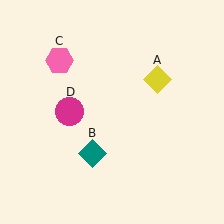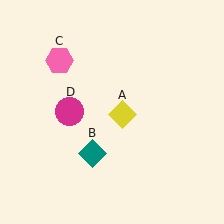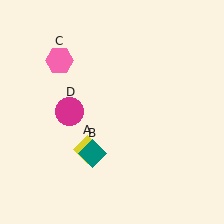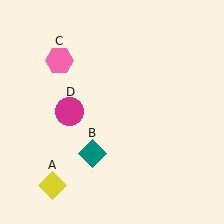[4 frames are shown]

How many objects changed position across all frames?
1 object changed position: yellow diamond (object A).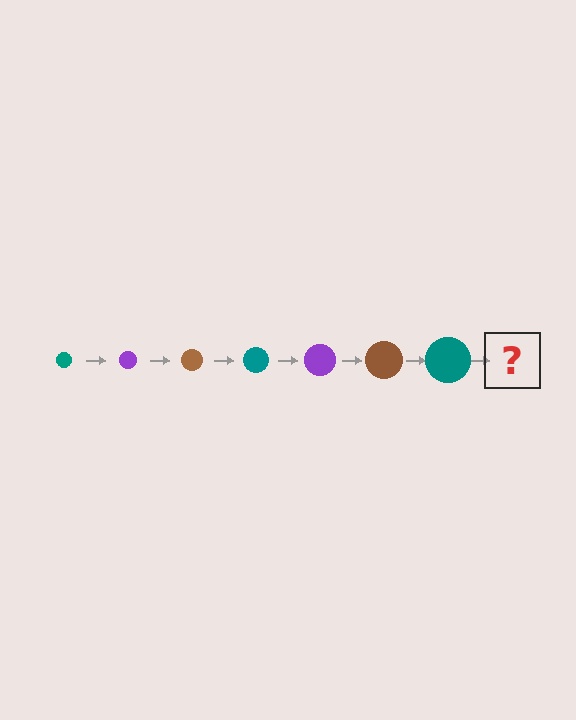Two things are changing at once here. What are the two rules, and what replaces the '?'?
The two rules are that the circle grows larger each step and the color cycles through teal, purple, and brown. The '?' should be a purple circle, larger than the previous one.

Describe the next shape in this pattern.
It should be a purple circle, larger than the previous one.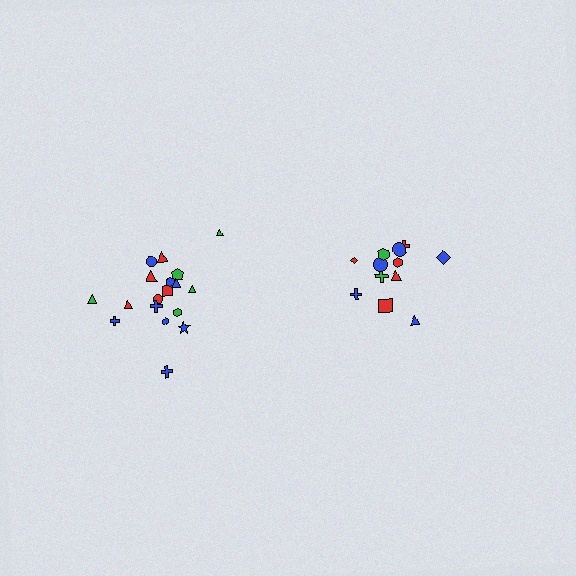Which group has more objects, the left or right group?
The left group.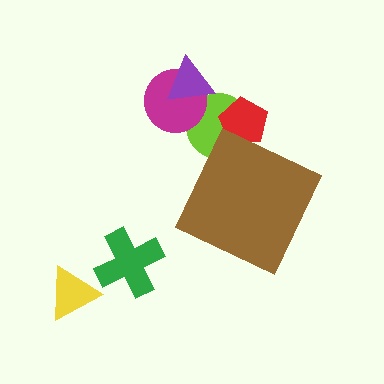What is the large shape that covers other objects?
A brown diamond.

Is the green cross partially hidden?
No, the green cross is fully visible.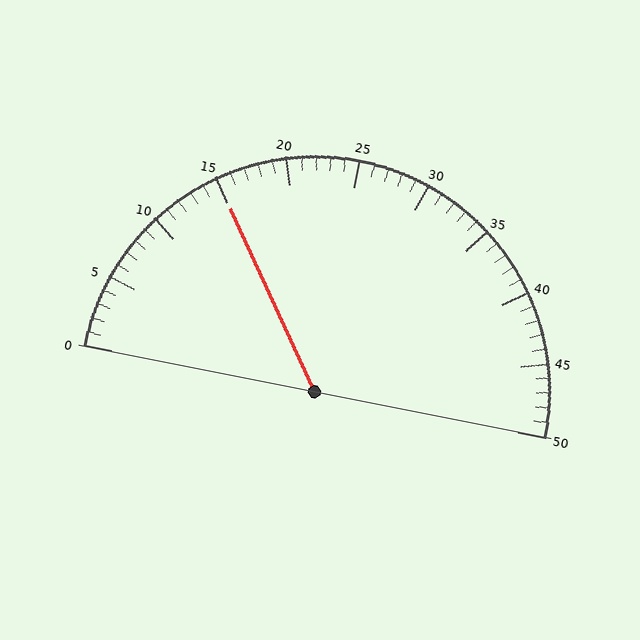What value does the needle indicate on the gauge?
The needle indicates approximately 15.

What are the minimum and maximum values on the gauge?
The gauge ranges from 0 to 50.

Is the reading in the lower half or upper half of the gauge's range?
The reading is in the lower half of the range (0 to 50).